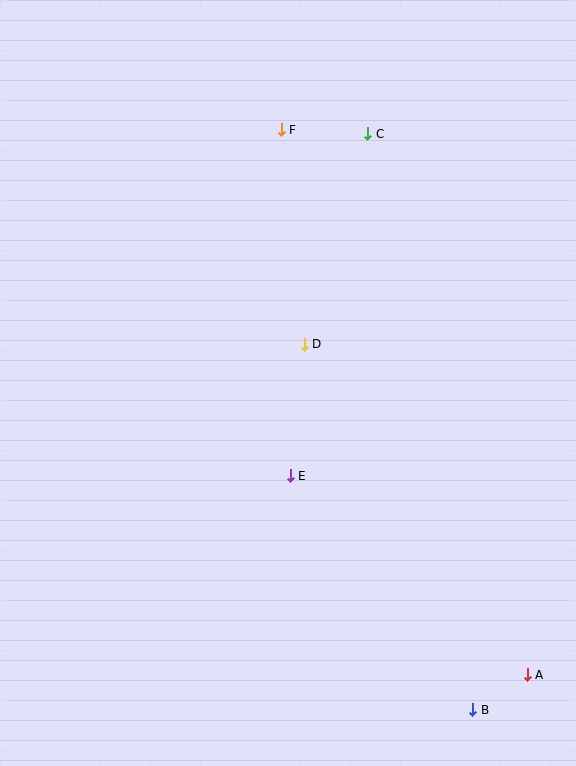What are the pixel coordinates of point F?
Point F is at (281, 130).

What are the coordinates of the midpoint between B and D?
The midpoint between B and D is at (389, 527).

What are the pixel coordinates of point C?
Point C is at (368, 134).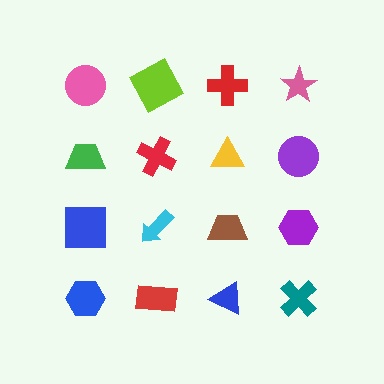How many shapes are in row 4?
4 shapes.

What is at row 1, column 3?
A red cross.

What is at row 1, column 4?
A pink star.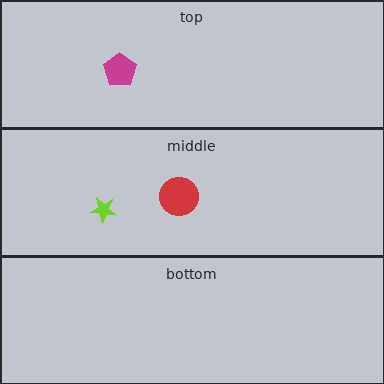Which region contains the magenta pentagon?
The top region.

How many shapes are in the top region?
1.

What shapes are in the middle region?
The red circle, the lime star.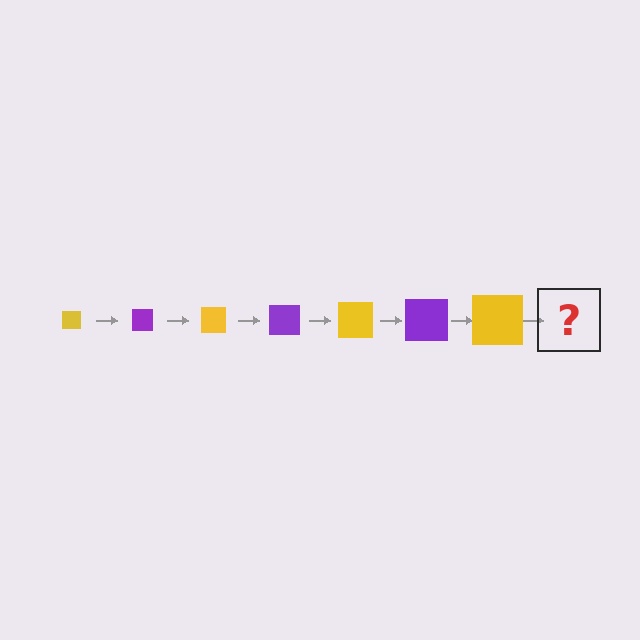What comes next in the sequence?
The next element should be a purple square, larger than the previous one.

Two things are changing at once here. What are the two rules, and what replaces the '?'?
The two rules are that the square grows larger each step and the color cycles through yellow and purple. The '?' should be a purple square, larger than the previous one.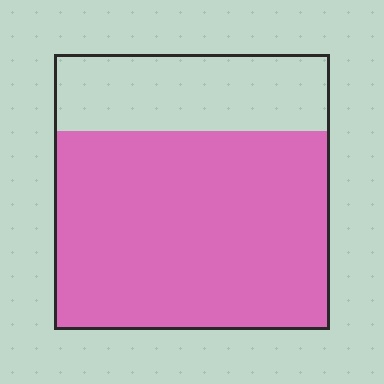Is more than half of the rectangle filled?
Yes.